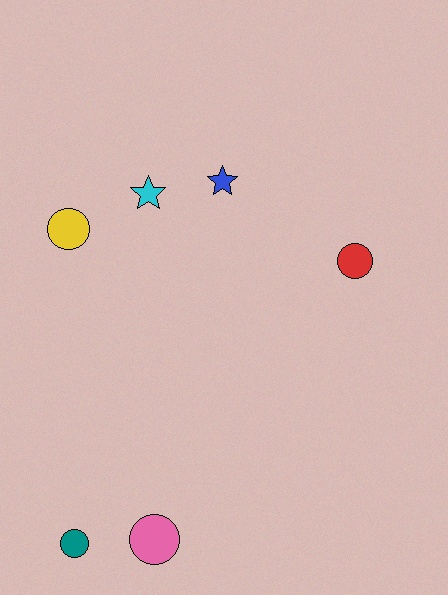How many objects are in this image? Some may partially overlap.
There are 6 objects.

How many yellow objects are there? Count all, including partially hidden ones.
There is 1 yellow object.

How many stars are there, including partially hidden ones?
There are 2 stars.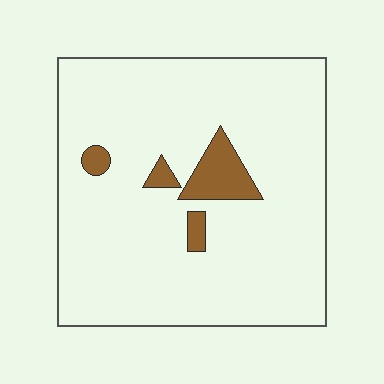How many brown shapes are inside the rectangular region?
4.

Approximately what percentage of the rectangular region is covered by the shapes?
Approximately 10%.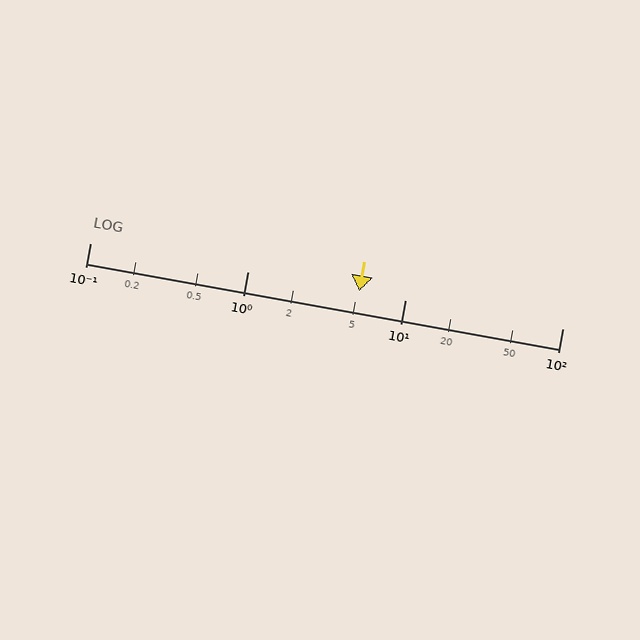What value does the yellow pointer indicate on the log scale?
The pointer indicates approximately 5.1.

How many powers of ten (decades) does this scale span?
The scale spans 3 decades, from 0.1 to 100.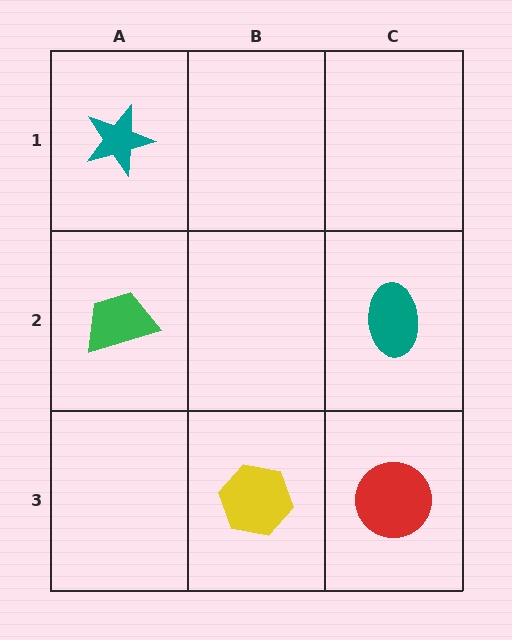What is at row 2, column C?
A teal ellipse.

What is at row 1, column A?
A teal star.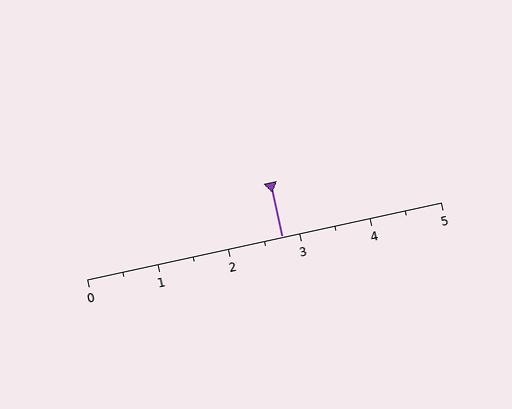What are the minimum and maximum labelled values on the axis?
The axis runs from 0 to 5.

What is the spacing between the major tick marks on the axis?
The major ticks are spaced 1 apart.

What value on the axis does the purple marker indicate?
The marker indicates approximately 2.8.